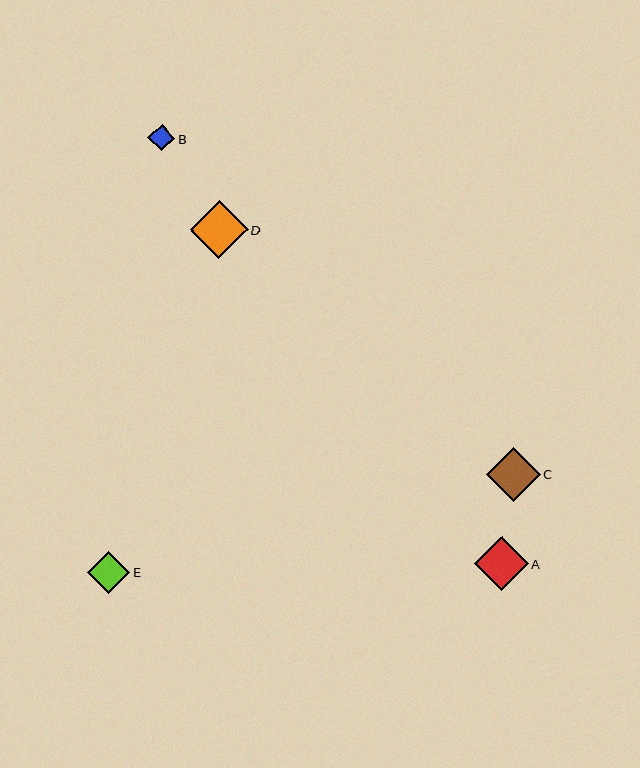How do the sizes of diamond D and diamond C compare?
Diamond D and diamond C are approximately the same size.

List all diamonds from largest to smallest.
From largest to smallest: D, C, A, E, B.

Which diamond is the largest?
Diamond D is the largest with a size of approximately 58 pixels.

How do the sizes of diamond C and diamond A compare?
Diamond C and diamond A are approximately the same size.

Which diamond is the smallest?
Diamond B is the smallest with a size of approximately 27 pixels.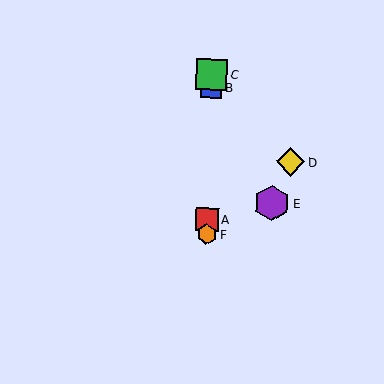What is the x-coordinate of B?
Object B is at x≈211.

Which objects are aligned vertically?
Objects A, B, C, F are aligned vertically.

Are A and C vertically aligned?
Yes, both are at x≈207.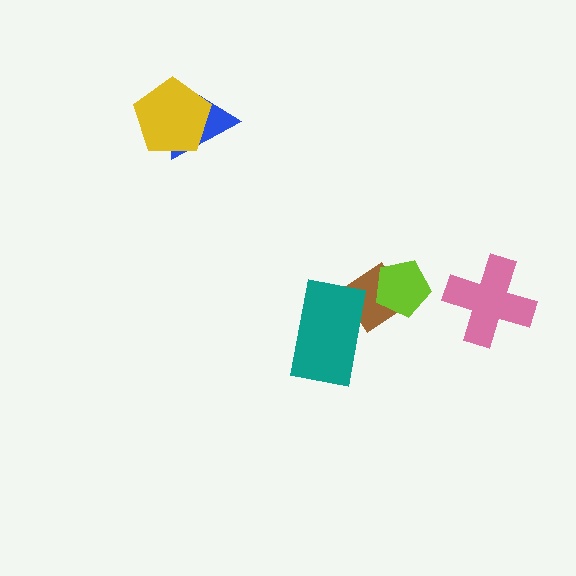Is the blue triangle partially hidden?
Yes, it is partially covered by another shape.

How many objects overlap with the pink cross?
0 objects overlap with the pink cross.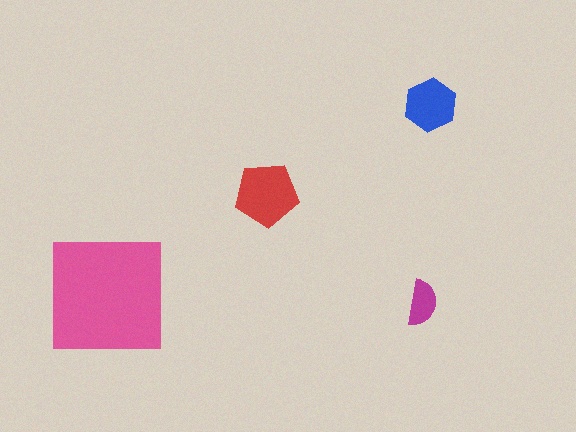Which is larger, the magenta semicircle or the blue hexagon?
The blue hexagon.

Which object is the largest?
The pink square.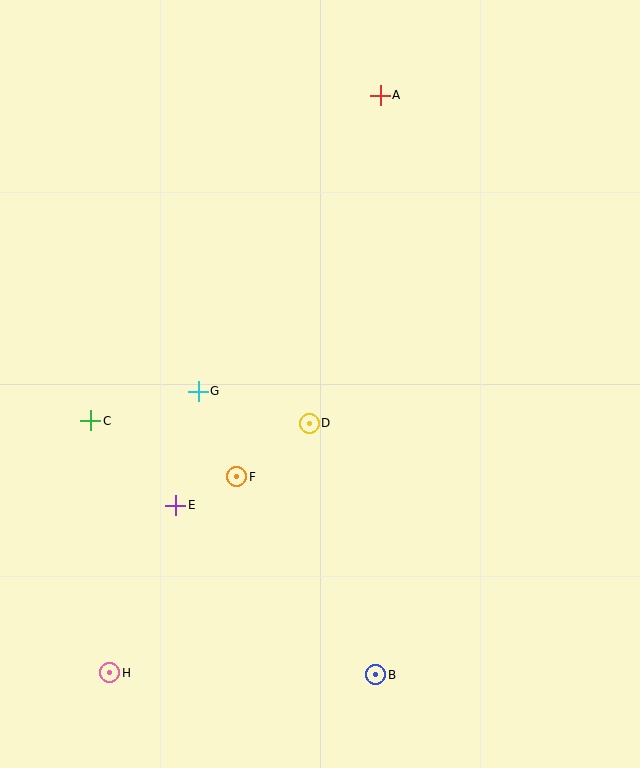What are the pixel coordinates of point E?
Point E is at (176, 505).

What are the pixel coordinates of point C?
Point C is at (91, 421).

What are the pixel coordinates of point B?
Point B is at (376, 675).